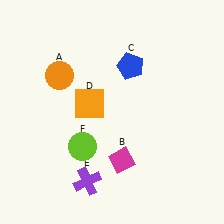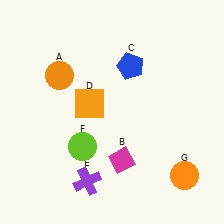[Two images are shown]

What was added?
An orange circle (G) was added in Image 2.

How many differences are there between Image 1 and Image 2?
There is 1 difference between the two images.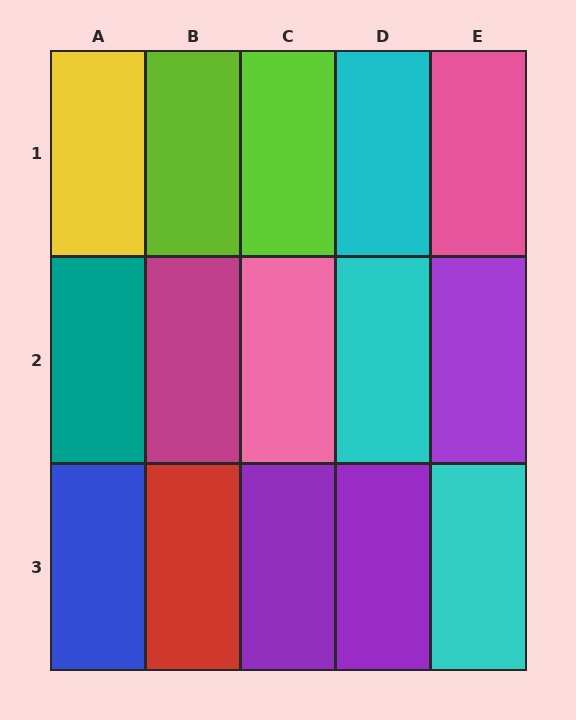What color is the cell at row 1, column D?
Cyan.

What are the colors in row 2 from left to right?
Teal, magenta, pink, cyan, purple.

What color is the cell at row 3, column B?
Red.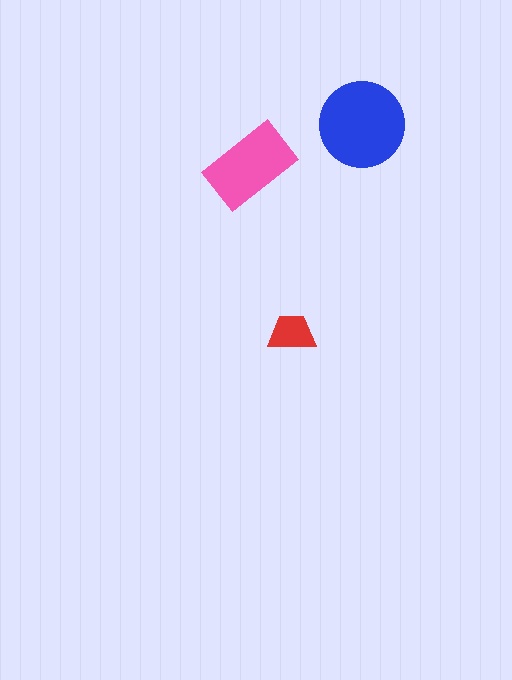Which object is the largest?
The blue circle.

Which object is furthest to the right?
The blue circle is rightmost.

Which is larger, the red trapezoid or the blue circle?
The blue circle.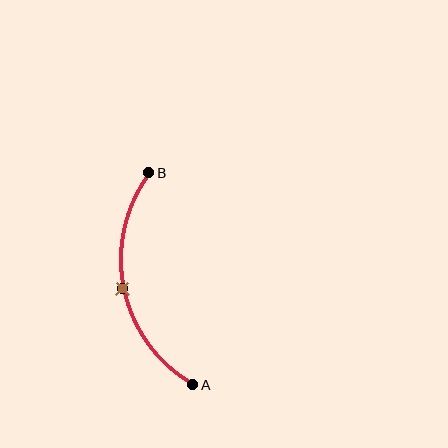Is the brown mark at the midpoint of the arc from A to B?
Yes. The brown mark lies on the arc at equal arc-length from both A and B — it is the arc midpoint.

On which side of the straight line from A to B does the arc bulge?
The arc bulges to the left of the straight line connecting A and B.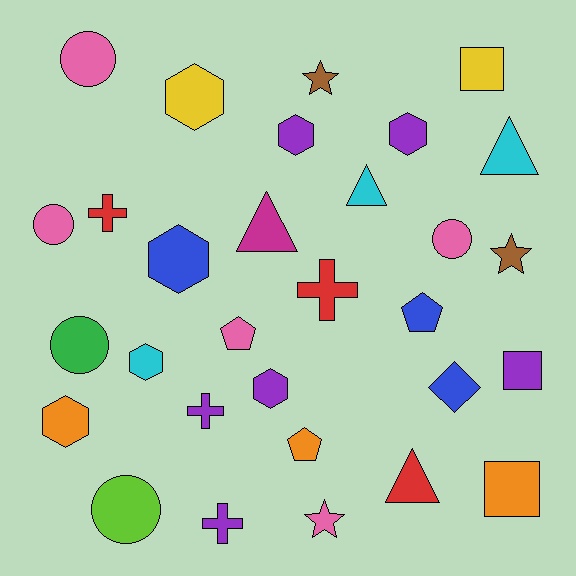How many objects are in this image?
There are 30 objects.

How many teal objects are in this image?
There are no teal objects.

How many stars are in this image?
There are 3 stars.